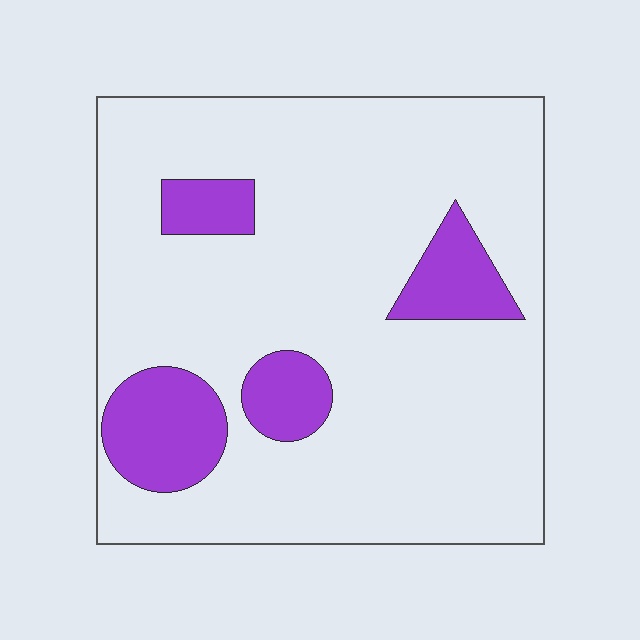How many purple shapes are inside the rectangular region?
4.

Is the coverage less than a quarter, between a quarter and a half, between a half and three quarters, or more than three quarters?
Less than a quarter.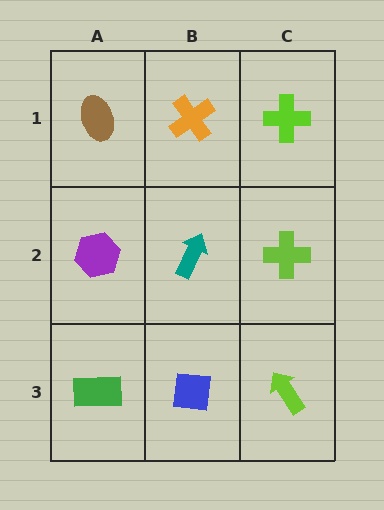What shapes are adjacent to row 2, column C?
A lime cross (row 1, column C), a lime arrow (row 3, column C), a teal arrow (row 2, column B).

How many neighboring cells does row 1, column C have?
2.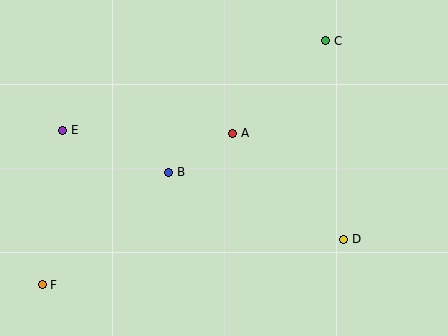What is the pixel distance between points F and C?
The distance between F and C is 374 pixels.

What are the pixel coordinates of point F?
Point F is at (42, 285).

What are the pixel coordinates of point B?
Point B is at (169, 172).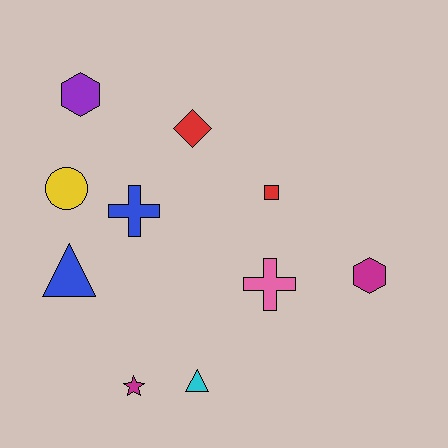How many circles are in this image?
There is 1 circle.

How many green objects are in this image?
There are no green objects.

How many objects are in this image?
There are 10 objects.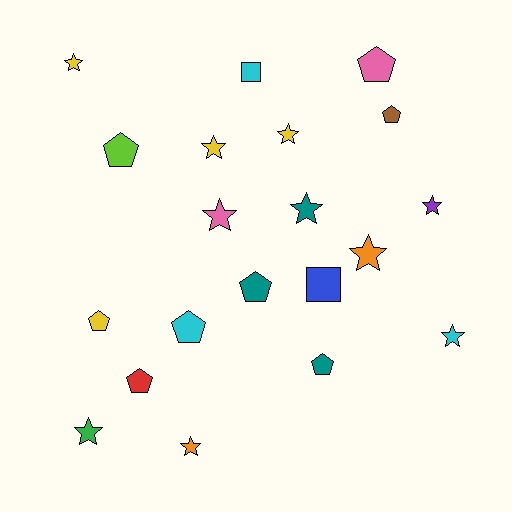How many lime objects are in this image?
There is 1 lime object.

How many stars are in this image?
There are 10 stars.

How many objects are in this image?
There are 20 objects.